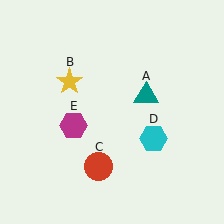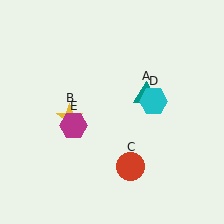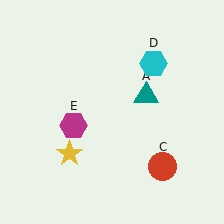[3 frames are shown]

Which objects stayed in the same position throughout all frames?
Teal triangle (object A) and magenta hexagon (object E) remained stationary.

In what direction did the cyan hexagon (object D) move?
The cyan hexagon (object D) moved up.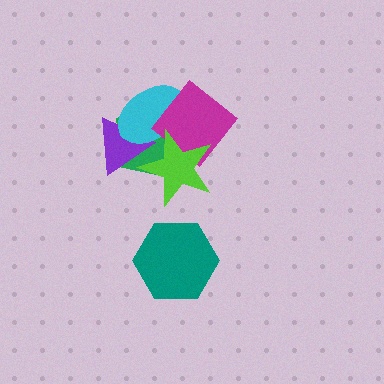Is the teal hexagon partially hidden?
No, no other shape covers it.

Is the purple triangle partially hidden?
Yes, it is partially covered by another shape.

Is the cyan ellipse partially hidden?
Yes, it is partially covered by another shape.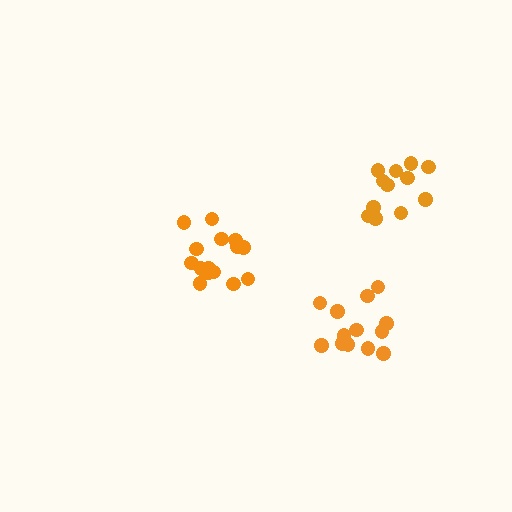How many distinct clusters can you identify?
There are 3 distinct clusters.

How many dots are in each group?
Group 1: 15 dots, Group 2: 13 dots, Group 3: 13 dots (41 total).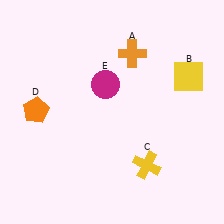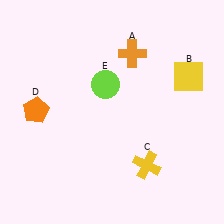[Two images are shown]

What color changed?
The circle (E) changed from magenta in Image 1 to lime in Image 2.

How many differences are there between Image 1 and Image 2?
There is 1 difference between the two images.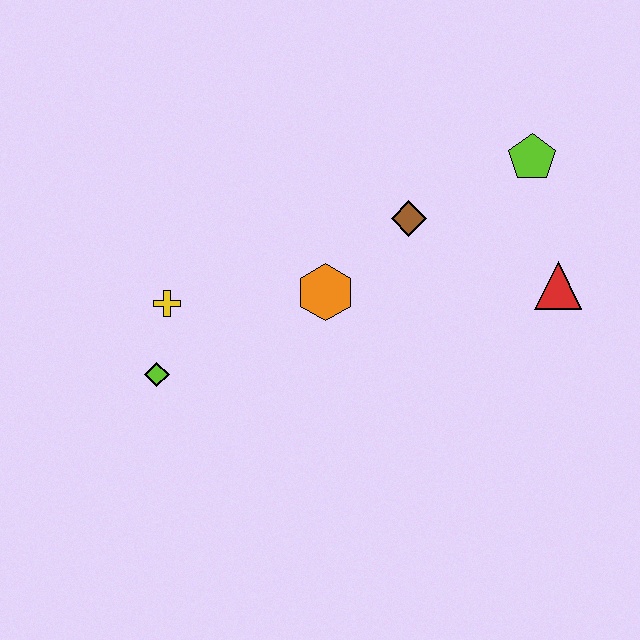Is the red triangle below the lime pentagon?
Yes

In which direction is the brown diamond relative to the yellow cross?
The brown diamond is to the right of the yellow cross.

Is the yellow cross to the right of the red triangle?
No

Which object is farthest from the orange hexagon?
The lime pentagon is farthest from the orange hexagon.